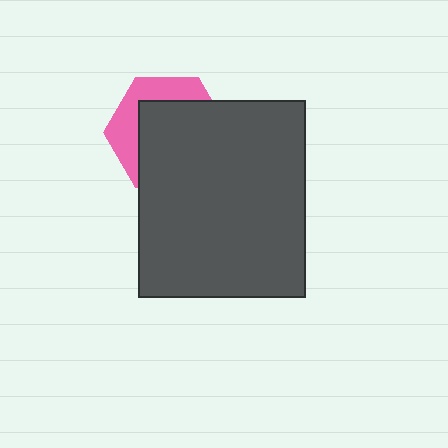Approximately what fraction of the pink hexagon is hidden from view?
Roughly 67% of the pink hexagon is hidden behind the dark gray rectangle.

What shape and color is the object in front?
The object in front is a dark gray rectangle.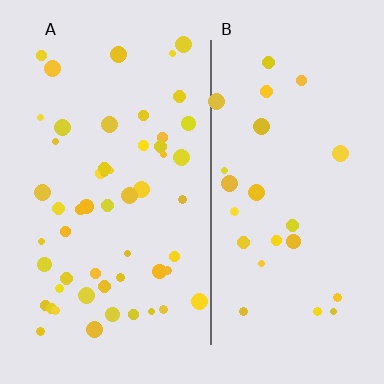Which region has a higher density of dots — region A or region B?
A (the left).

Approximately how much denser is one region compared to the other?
Approximately 2.1× — region A over region B.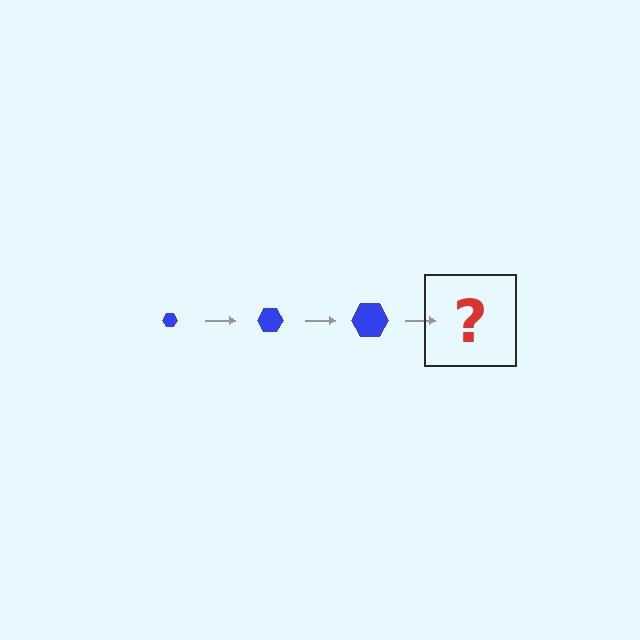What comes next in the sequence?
The next element should be a blue hexagon, larger than the previous one.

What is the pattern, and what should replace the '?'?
The pattern is that the hexagon gets progressively larger each step. The '?' should be a blue hexagon, larger than the previous one.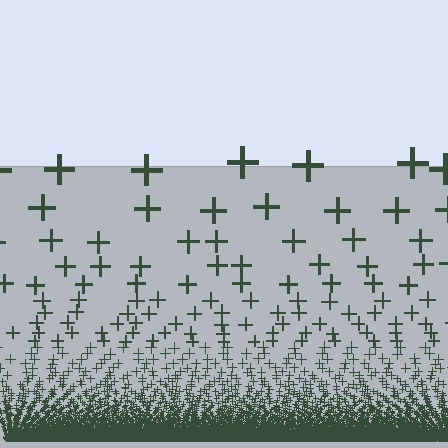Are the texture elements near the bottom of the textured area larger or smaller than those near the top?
Smaller. The gradient is inverted — elements near the bottom are smaller and denser.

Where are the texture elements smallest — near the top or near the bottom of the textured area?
Near the bottom.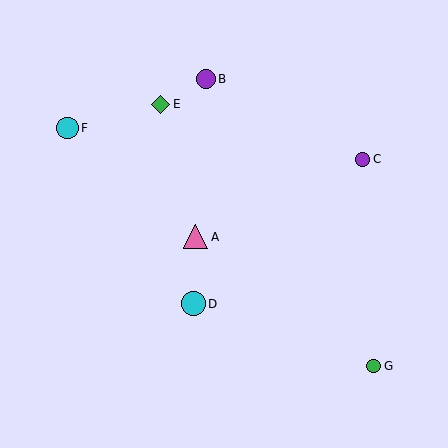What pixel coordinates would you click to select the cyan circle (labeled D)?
Click at (193, 304) to select the cyan circle D.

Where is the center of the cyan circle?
The center of the cyan circle is at (68, 128).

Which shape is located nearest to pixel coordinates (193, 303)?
The cyan circle (labeled D) at (193, 304) is nearest to that location.